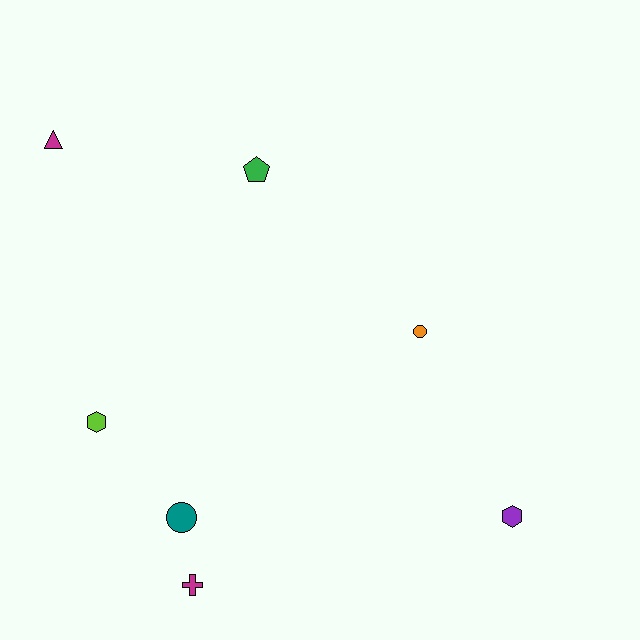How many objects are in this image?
There are 7 objects.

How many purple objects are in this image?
There is 1 purple object.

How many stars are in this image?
There are no stars.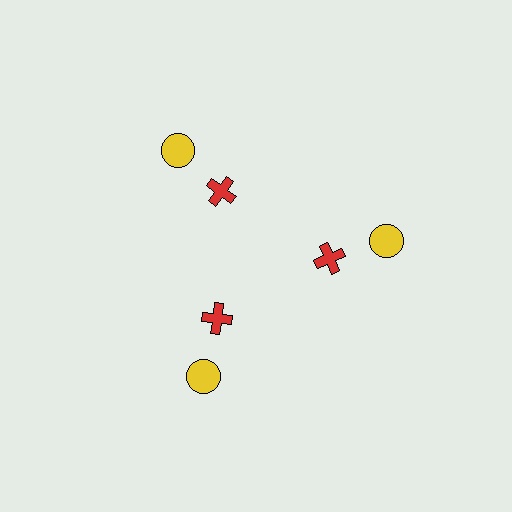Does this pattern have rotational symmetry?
Yes, this pattern has 3-fold rotational symmetry. It looks the same after rotating 120 degrees around the center.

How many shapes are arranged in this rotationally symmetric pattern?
There are 6 shapes, arranged in 3 groups of 2.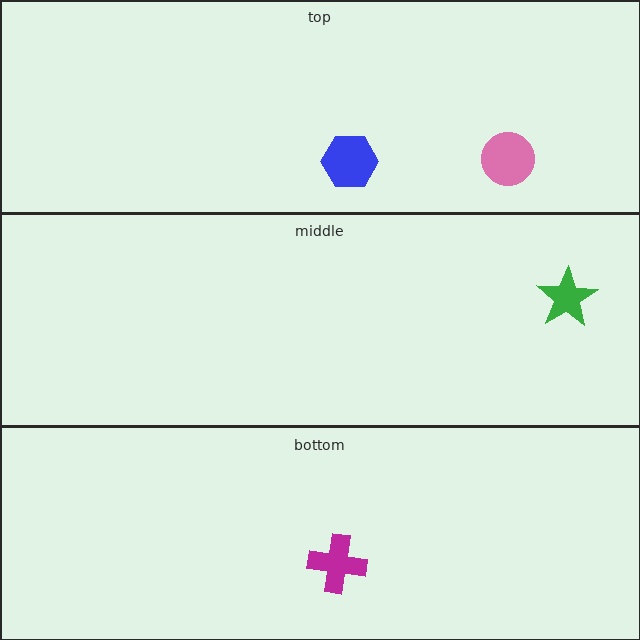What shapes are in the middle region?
The green star.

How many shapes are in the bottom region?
1.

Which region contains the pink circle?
The top region.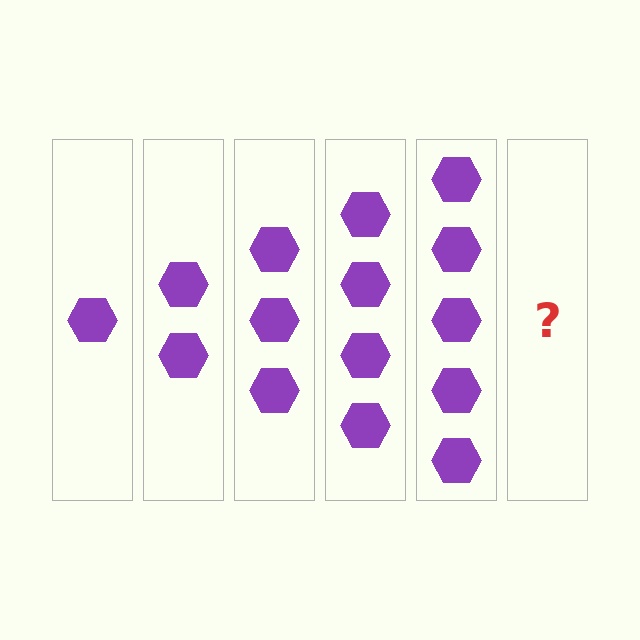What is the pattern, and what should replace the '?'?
The pattern is that each step adds one more hexagon. The '?' should be 6 hexagons.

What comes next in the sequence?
The next element should be 6 hexagons.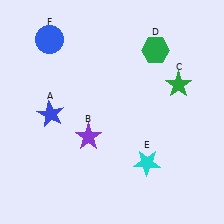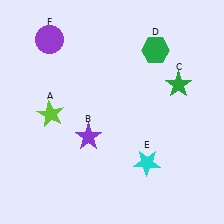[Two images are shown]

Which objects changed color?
A changed from blue to lime. F changed from blue to purple.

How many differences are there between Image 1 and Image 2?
There are 2 differences between the two images.